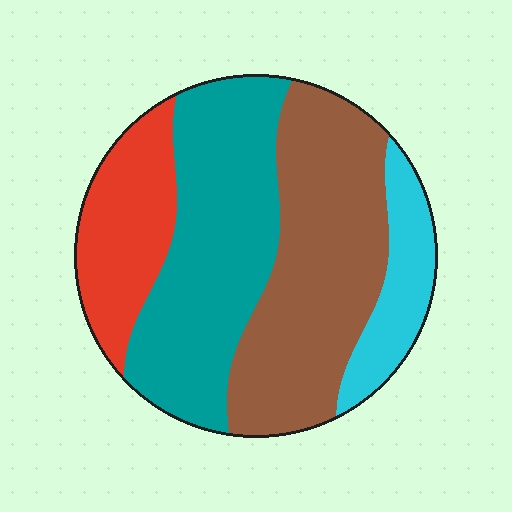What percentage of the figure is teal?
Teal takes up about one third (1/3) of the figure.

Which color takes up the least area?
Cyan, at roughly 10%.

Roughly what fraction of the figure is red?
Red takes up about one sixth (1/6) of the figure.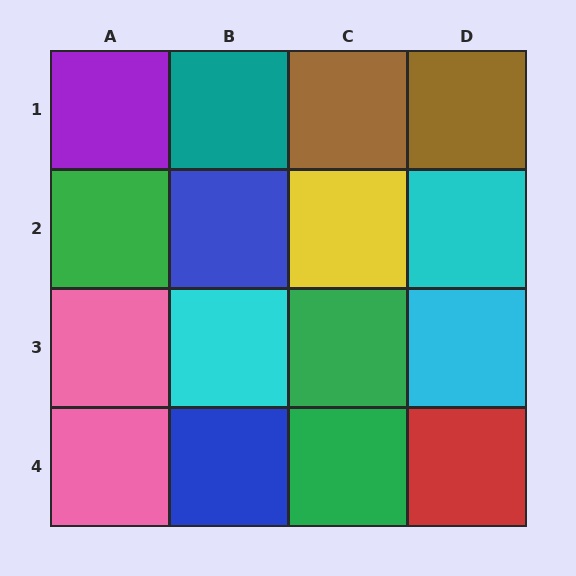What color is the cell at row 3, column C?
Green.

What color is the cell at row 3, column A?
Pink.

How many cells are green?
3 cells are green.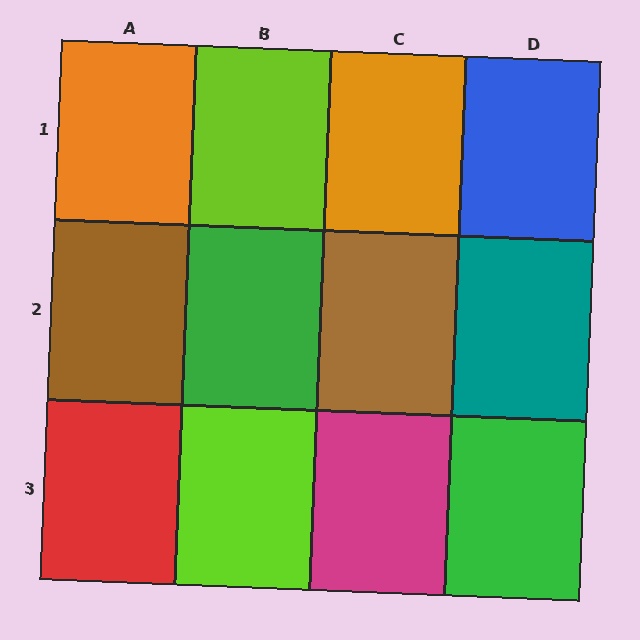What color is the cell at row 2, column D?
Teal.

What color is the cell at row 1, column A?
Orange.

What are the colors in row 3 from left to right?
Red, lime, magenta, green.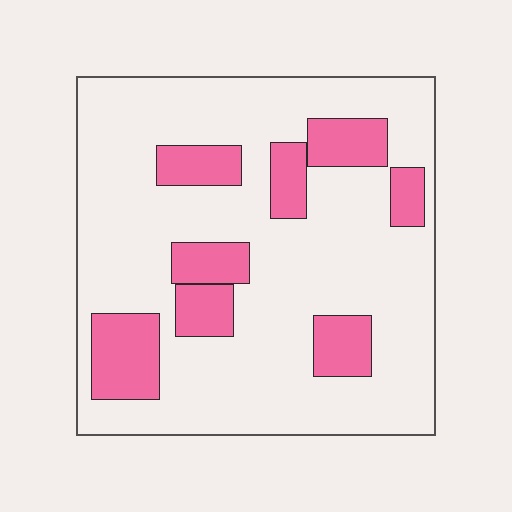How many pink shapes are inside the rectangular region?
8.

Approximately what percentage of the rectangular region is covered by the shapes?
Approximately 20%.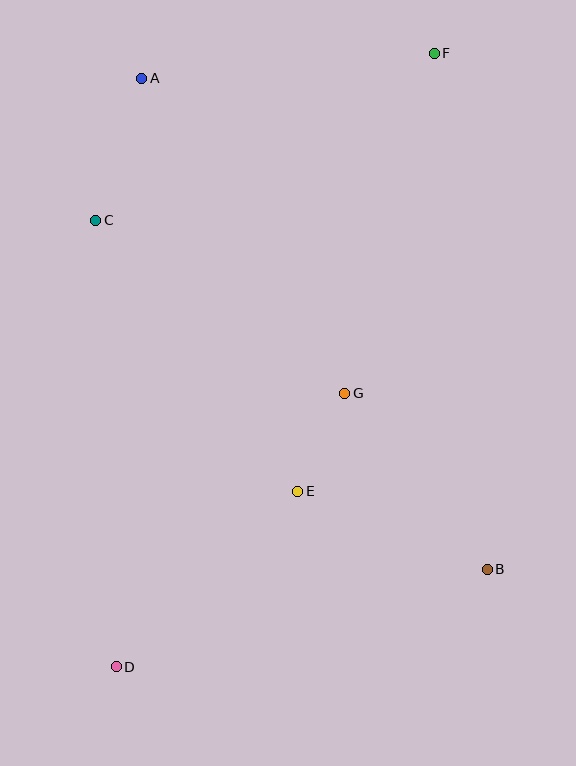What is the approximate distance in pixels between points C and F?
The distance between C and F is approximately 378 pixels.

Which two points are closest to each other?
Points E and G are closest to each other.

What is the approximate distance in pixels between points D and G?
The distance between D and G is approximately 357 pixels.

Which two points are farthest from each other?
Points D and F are farthest from each other.